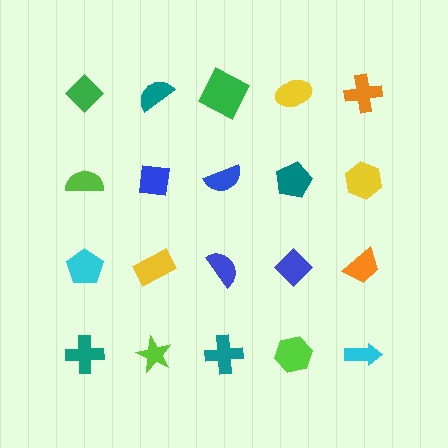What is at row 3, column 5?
An orange trapezoid.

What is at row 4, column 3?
A teal cross.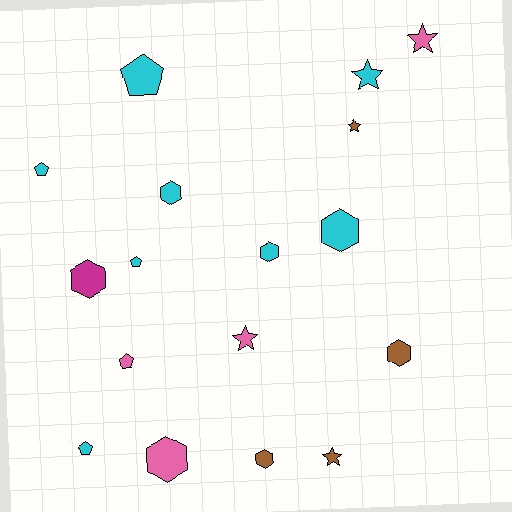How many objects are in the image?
There are 17 objects.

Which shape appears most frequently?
Hexagon, with 7 objects.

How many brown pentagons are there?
There are no brown pentagons.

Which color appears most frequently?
Cyan, with 8 objects.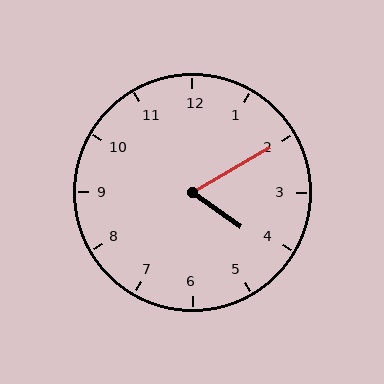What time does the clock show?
4:10.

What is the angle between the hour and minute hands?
Approximately 65 degrees.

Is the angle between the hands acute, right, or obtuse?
It is acute.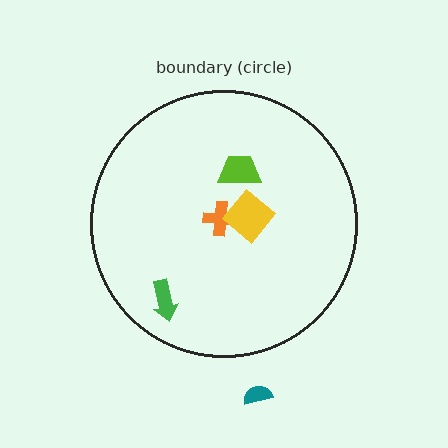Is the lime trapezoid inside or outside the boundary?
Inside.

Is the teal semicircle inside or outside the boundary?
Outside.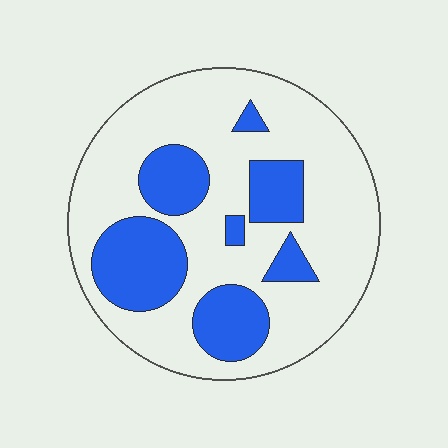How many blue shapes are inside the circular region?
7.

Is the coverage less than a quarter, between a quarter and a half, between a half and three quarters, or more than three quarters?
Between a quarter and a half.